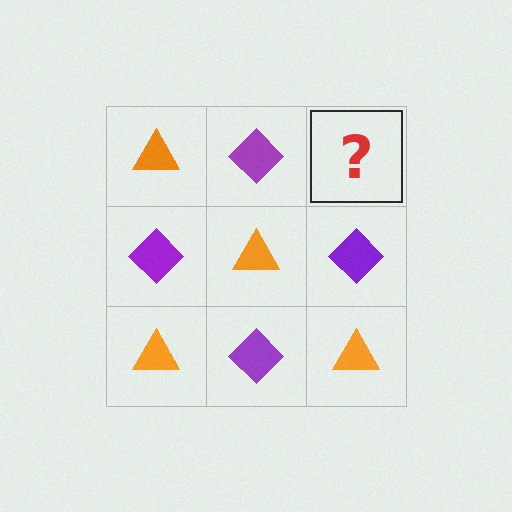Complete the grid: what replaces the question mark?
The question mark should be replaced with an orange triangle.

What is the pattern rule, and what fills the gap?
The rule is that it alternates orange triangle and purple diamond in a checkerboard pattern. The gap should be filled with an orange triangle.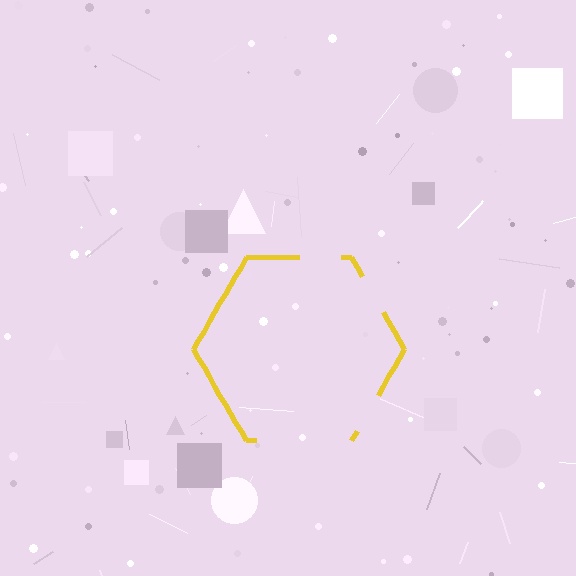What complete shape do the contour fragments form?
The contour fragments form a hexagon.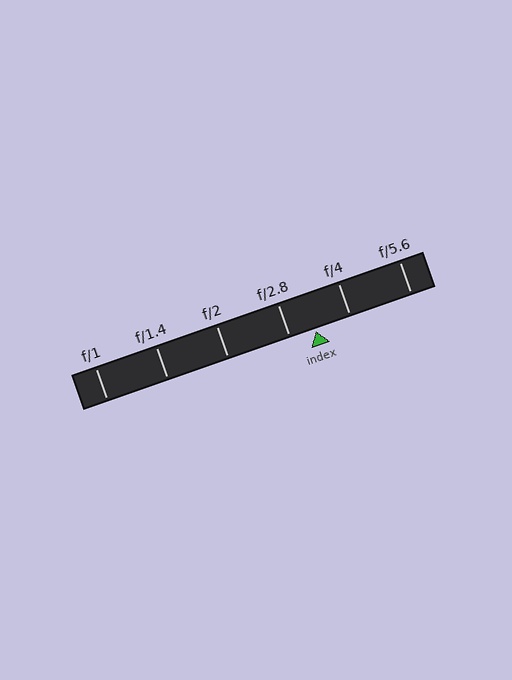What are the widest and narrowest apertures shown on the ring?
The widest aperture shown is f/1 and the narrowest is f/5.6.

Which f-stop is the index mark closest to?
The index mark is closest to f/2.8.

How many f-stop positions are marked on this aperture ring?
There are 6 f-stop positions marked.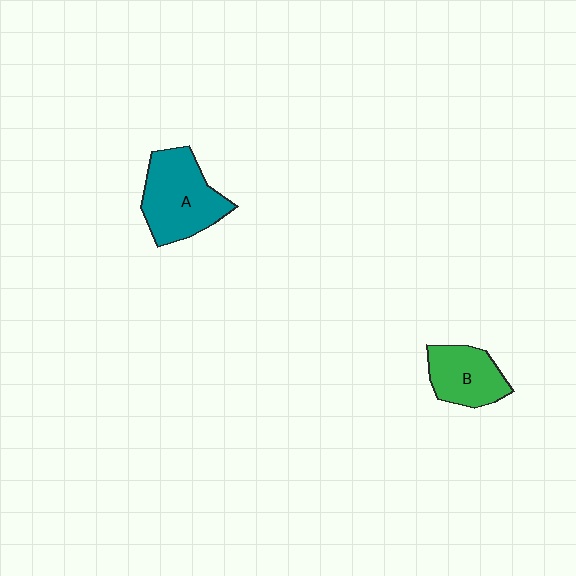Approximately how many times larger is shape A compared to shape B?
Approximately 1.5 times.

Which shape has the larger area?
Shape A (teal).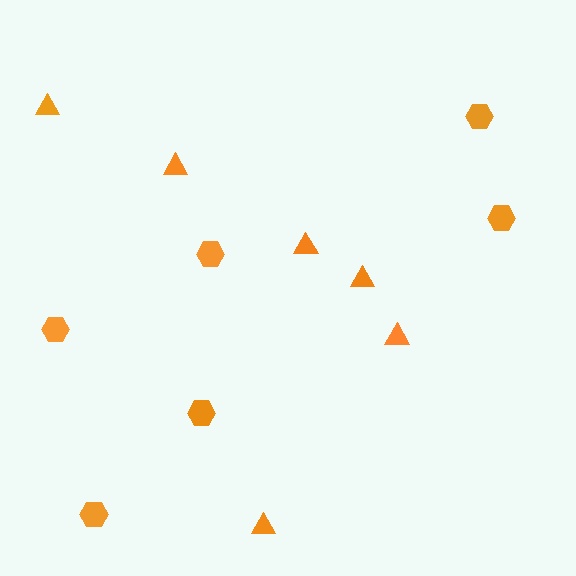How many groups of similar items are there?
There are 2 groups: one group of triangles (6) and one group of hexagons (6).